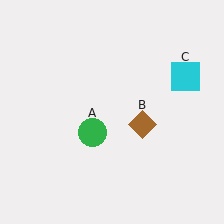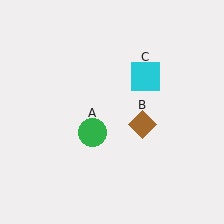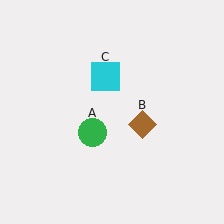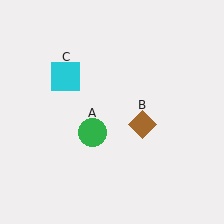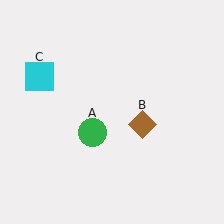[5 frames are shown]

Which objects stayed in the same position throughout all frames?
Green circle (object A) and brown diamond (object B) remained stationary.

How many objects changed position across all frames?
1 object changed position: cyan square (object C).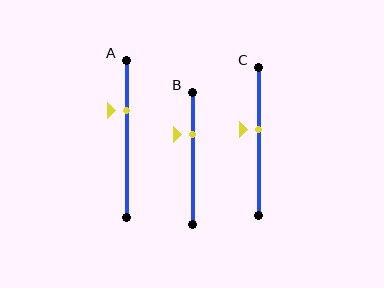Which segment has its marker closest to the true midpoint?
Segment C has its marker closest to the true midpoint.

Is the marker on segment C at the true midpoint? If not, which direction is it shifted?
No, the marker on segment C is shifted upward by about 8% of the segment length.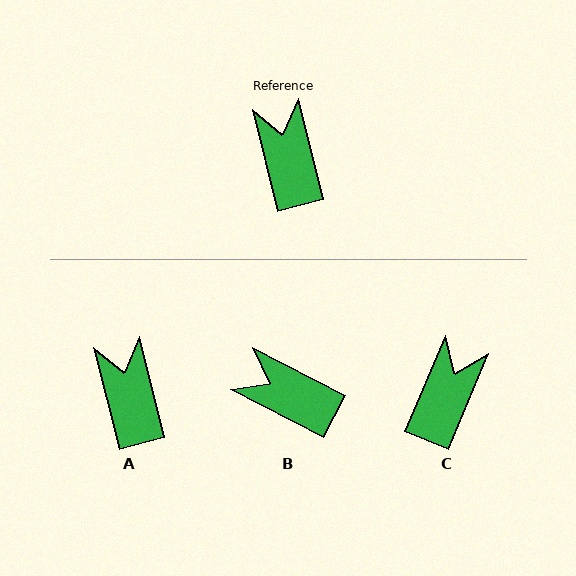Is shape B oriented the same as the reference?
No, it is off by about 49 degrees.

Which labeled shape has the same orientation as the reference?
A.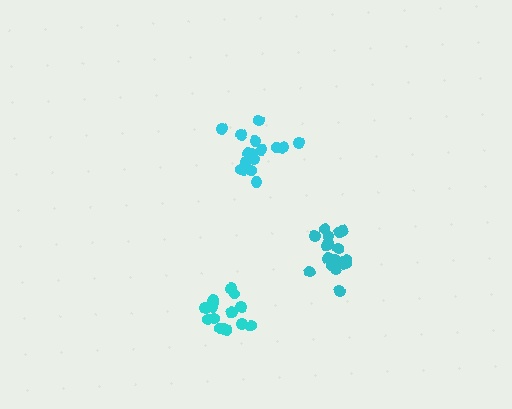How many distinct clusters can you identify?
There are 3 distinct clusters.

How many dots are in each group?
Group 1: 15 dots, Group 2: 18 dots, Group 3: 16 dots (49 total).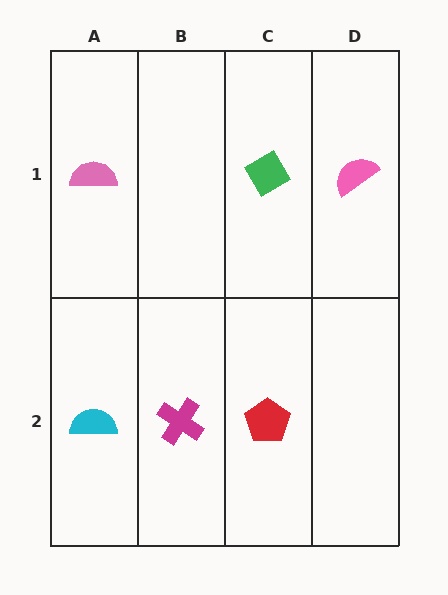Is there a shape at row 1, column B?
No, that cell is empty.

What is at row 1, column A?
A pink semicircle.